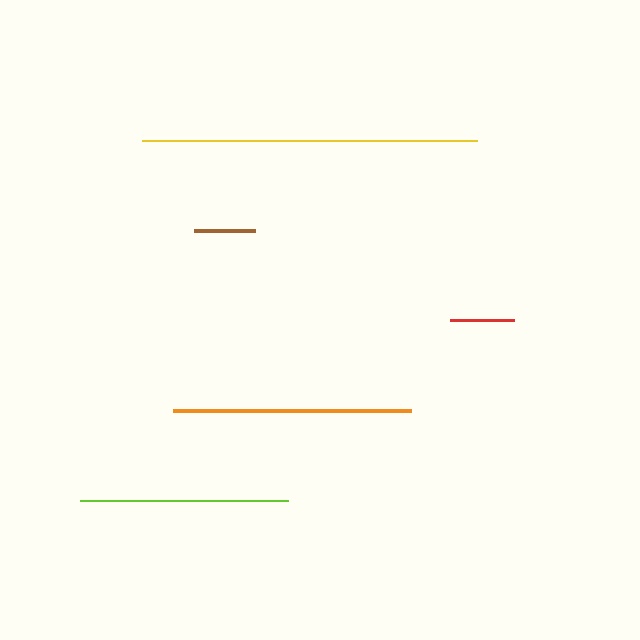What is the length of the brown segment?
The brown segment is approximately 61 pixels long.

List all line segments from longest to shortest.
From longest to shortest: yellow, orange, lime, red, brown.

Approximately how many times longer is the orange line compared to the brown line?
The orange line is approximately 3.9 times the length of the brown line.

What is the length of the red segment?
The red segment is approximately 64 pixels long.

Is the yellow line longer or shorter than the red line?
The yellow line is longer than the red line.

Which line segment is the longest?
The yellow line is the longest at approximately 335 pixels.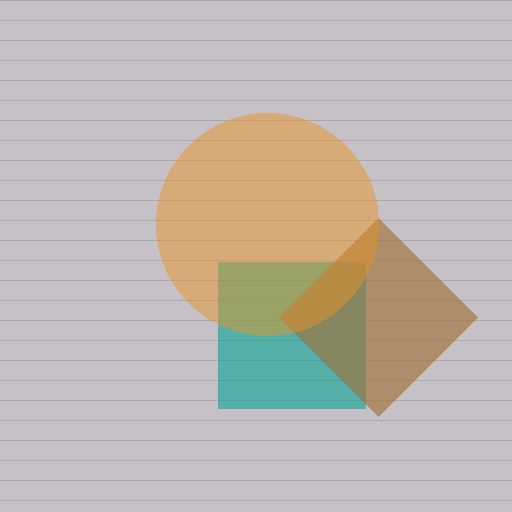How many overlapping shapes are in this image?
There are 3 overlapping shapes in the image.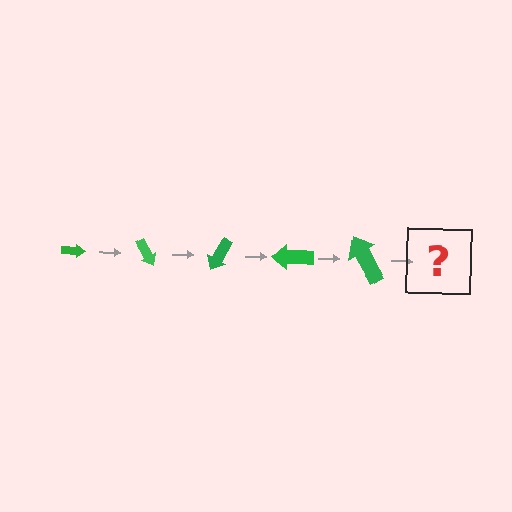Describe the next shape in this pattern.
It should be an arrow, larger than the previous one and rotated 300 degrees from the start.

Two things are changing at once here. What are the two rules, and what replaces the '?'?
The two rules are that the arrow grows larger each step and it rotates 60 degrees each step. The '?' should be an arrow, larger than the previous one and rotated 300 degrees from the start.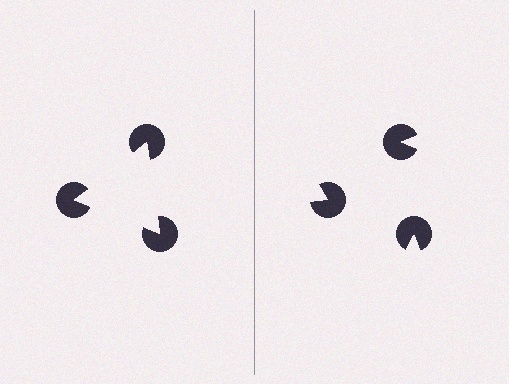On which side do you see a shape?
An illusory triangle appears on the left side. On the right side the wedge cuts are rotated, so no coherent shape forms.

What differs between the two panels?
The pac-man discs are positioned identically on both sides; only the wedge orientations differ. On the left they align to a triangle; on the right they are misaligned.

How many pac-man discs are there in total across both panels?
6 — 3 on each side.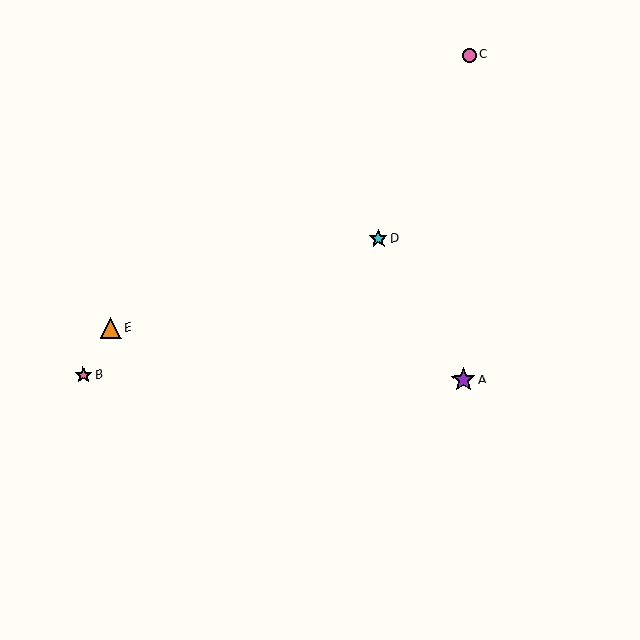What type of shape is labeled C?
Shape C is a pink circle.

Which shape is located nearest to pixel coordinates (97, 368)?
The pink star (labeled B) at (83, 375) is nearest to that location.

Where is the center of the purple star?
The center of the purple star is at (463, 380).